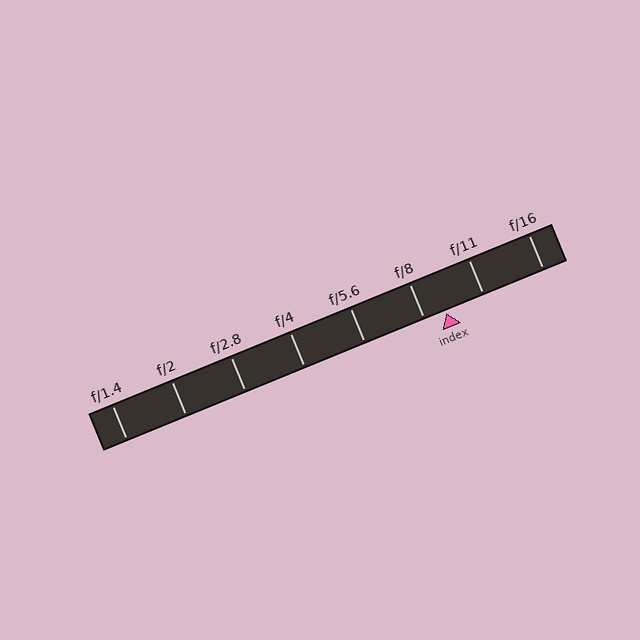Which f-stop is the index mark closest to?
The index mark is closest to f/8.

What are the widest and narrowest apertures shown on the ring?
The widest aperture shown is f/1.4 and the narrowest is f/16.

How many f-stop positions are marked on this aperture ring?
There are 8 f-stop positions marked.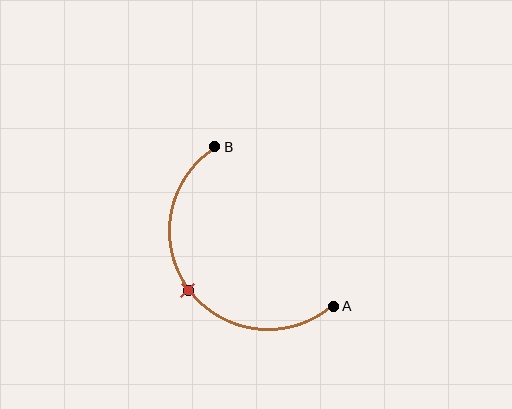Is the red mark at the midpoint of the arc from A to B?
Yes. The red mark lies on the arc at equal arc-length from both A and B — it is the arc midpoint.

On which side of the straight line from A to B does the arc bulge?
The arc bulges below and to the left of the straight line connecting A and B.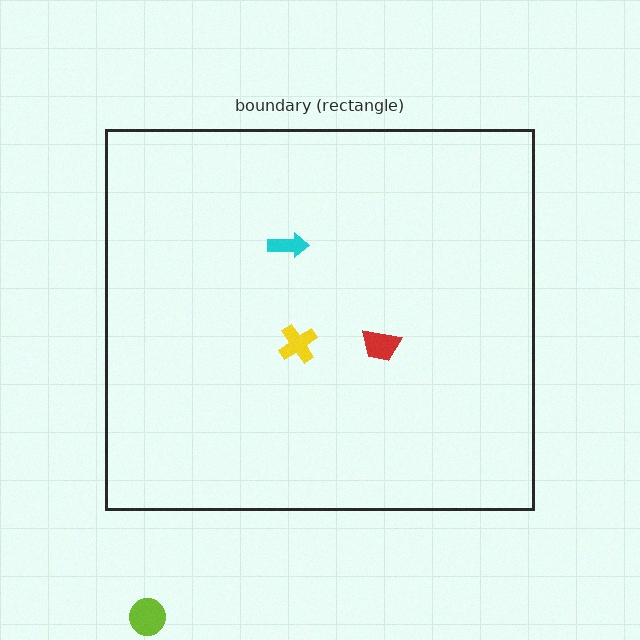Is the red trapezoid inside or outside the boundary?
Inside.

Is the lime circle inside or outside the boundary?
Outside.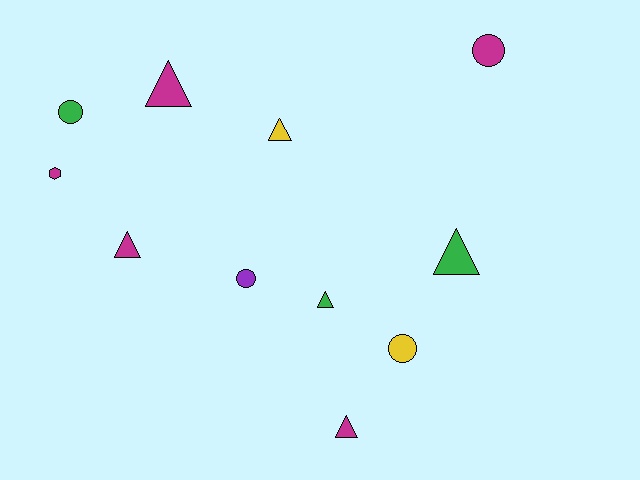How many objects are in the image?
There are 11 objects.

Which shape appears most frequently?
Triangle, with 6 objects.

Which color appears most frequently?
Magenta, with 5 objects.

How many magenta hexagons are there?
There is 1 magenta hexagon.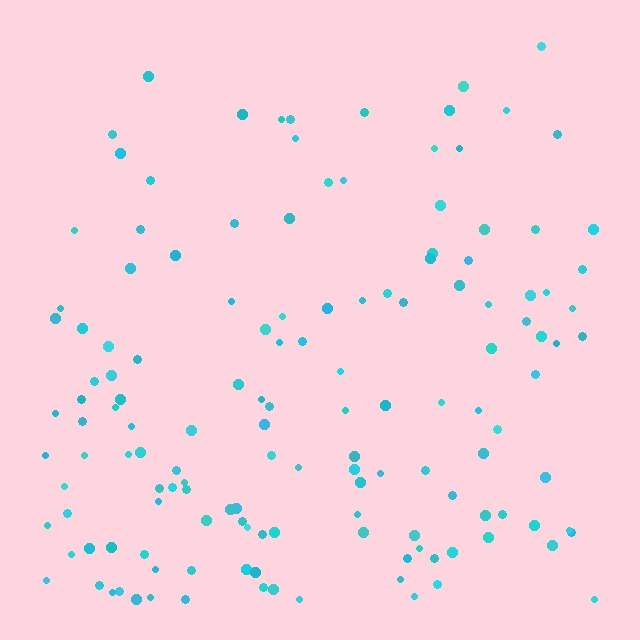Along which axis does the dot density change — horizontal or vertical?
Vertical.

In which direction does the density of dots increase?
From top to bottom, with the bottom side densest.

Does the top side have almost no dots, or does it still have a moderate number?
Still a moderate number, just noticeably fewer than the bottom.